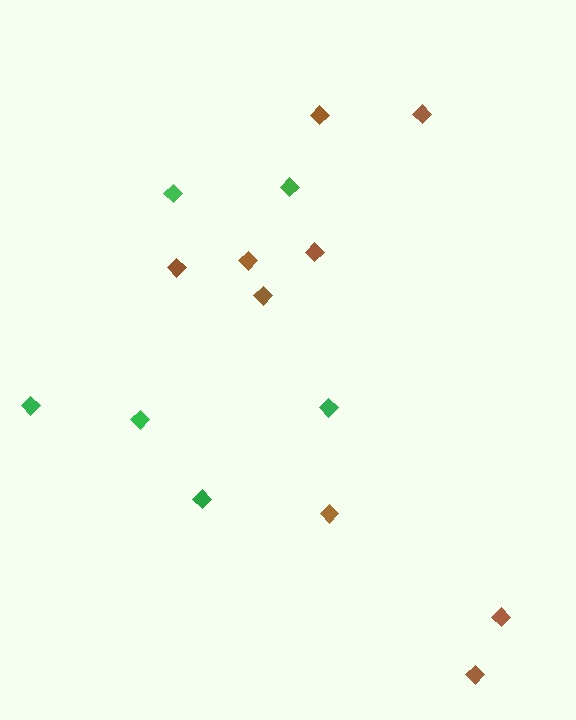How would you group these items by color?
There are 2 groups: one group of brown diamonds (9) and one group of green diamonds (6).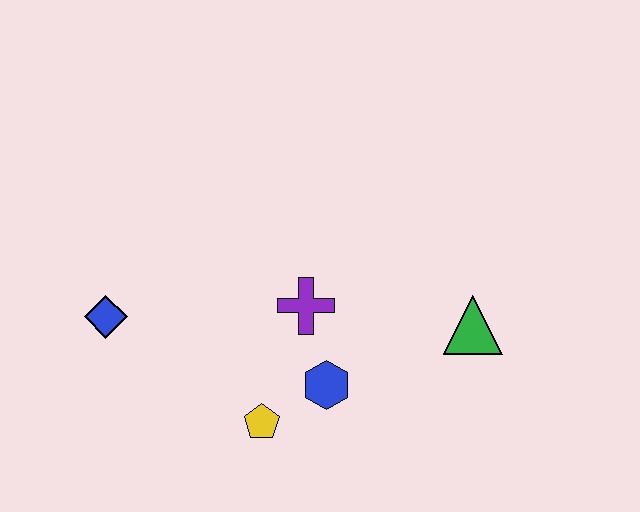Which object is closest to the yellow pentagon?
The blue hexagon is closest to the yellow pentagon.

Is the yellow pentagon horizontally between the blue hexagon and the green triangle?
No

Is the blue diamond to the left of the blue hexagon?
Yes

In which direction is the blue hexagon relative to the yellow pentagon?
The blue hexagon is to the right of the yellow pentagon.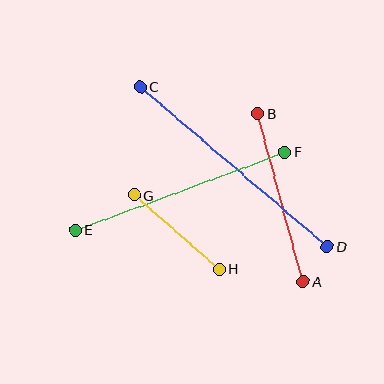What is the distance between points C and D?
The distance is approximately 246 pixels.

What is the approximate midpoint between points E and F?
The midpoint is at approximately (180, 191) pixels.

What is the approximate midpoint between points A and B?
The midpoint is at approximately (280, 198) pixels.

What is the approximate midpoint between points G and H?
The midpoint is at approximately (177, 232) pixels.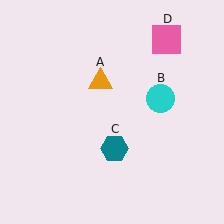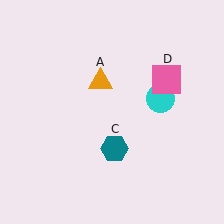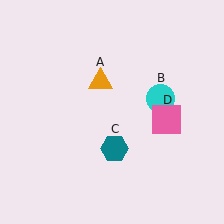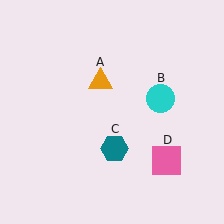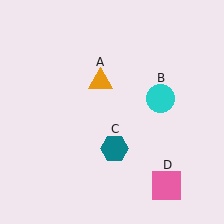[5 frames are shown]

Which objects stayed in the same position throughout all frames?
Orange triangle (object A) and cyan circle (object B) and teal hexagon (object C) remained stationary.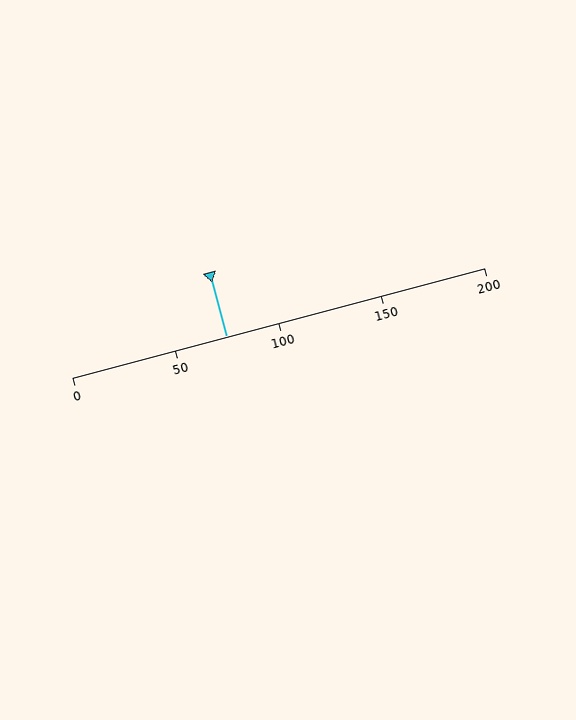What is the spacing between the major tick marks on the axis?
The major ticks are spaced 50 apart.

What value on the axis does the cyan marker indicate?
The marker indicates approximately 75.